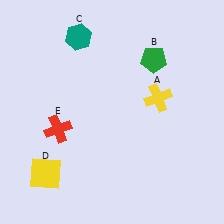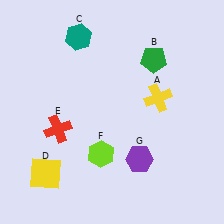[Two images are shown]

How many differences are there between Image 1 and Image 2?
There are 2 differences between the two images.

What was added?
A lime hexagon (F), a purple hexagon (G) were added in Image 2.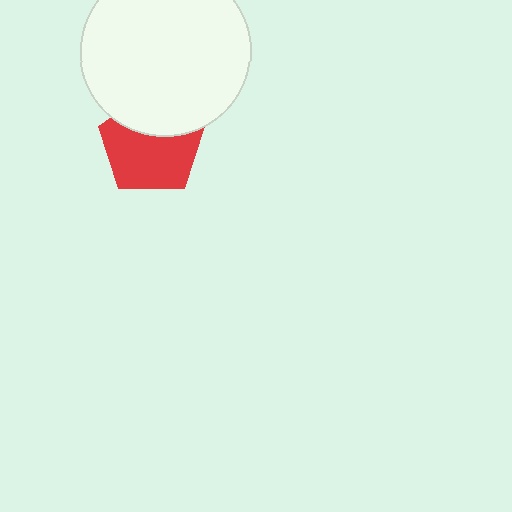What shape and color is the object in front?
The object in front is a white circle.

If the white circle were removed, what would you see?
You would see the complete red pentagon.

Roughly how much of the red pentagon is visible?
Most of it is visible (roughly 66%).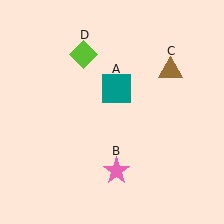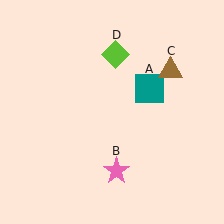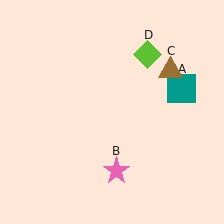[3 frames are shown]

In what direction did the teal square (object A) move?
The teal square (object A) moved right.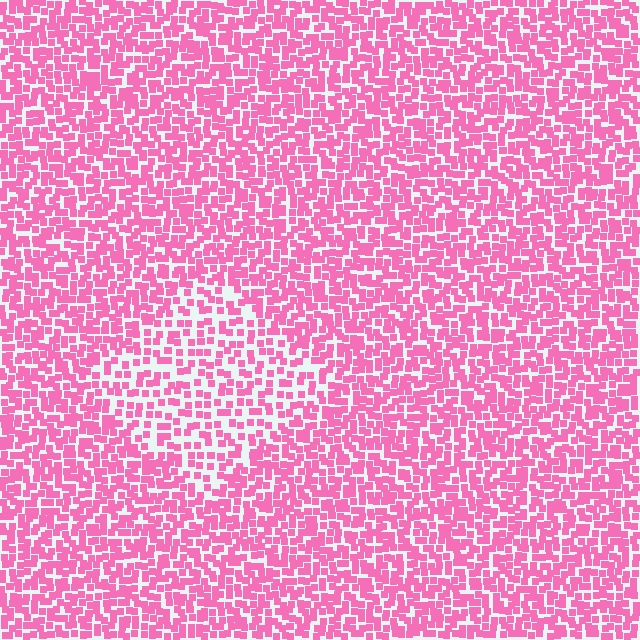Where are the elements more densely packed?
The elements are more densely packed outside the diamond boundary.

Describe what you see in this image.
The image contains small pink elements arranged at two different densities. A diamond-shaped region is visible where the elements are less densely packed than the surrounding area.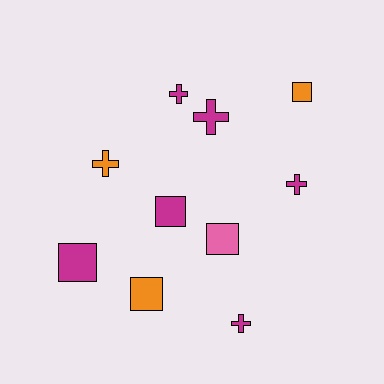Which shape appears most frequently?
Square, with 5 objects.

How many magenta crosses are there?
There are 4 magenta crosses.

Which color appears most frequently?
Magenta, with 6 objects.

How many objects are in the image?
There are 10 objects.